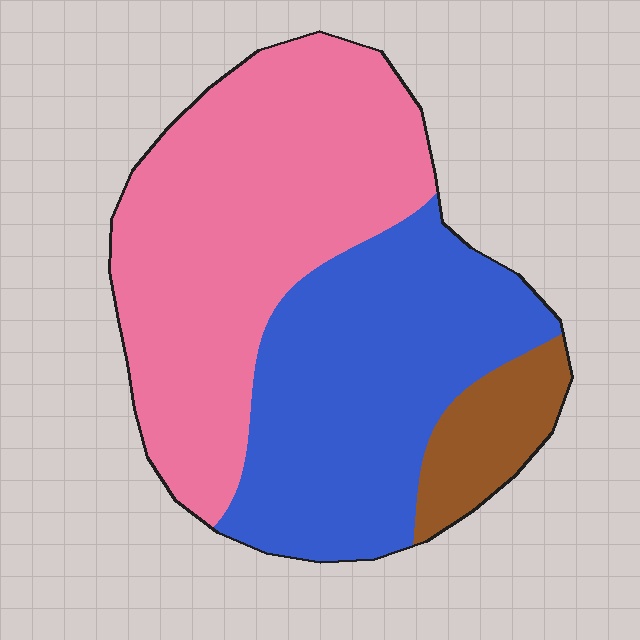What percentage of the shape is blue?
Blue covers 40% of the shape.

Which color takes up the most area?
Pink, at roughly 50%.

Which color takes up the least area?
Brown, at roughly 10%.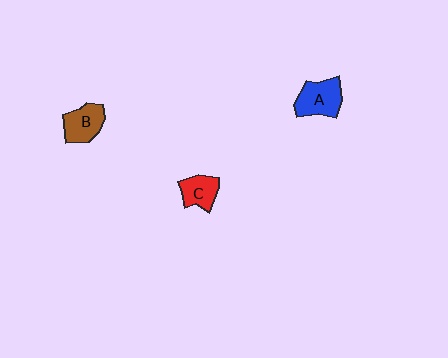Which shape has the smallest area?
Shape C (red).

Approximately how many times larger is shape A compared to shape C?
Approximately 1.4 times.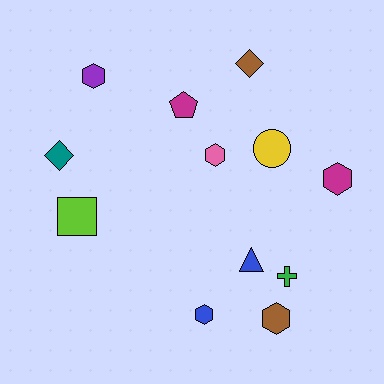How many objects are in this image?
There are 12 objects.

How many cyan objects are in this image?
There are no cyan objects.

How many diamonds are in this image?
There are 2 diamonds.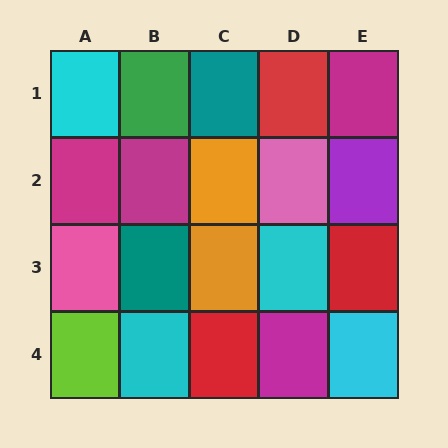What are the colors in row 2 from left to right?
Magenta, magenta, orange, pink, purple.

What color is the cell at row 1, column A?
Cyan.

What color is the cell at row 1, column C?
Teal.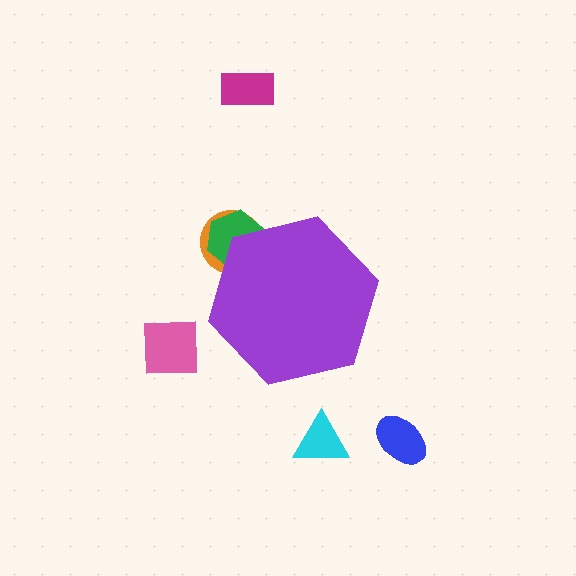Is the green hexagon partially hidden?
Yes, the green hexagon is partially hidden behind the purple hexagon.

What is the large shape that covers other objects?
A purple hexagon.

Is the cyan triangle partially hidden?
No, the cyan triangle is fully visible.